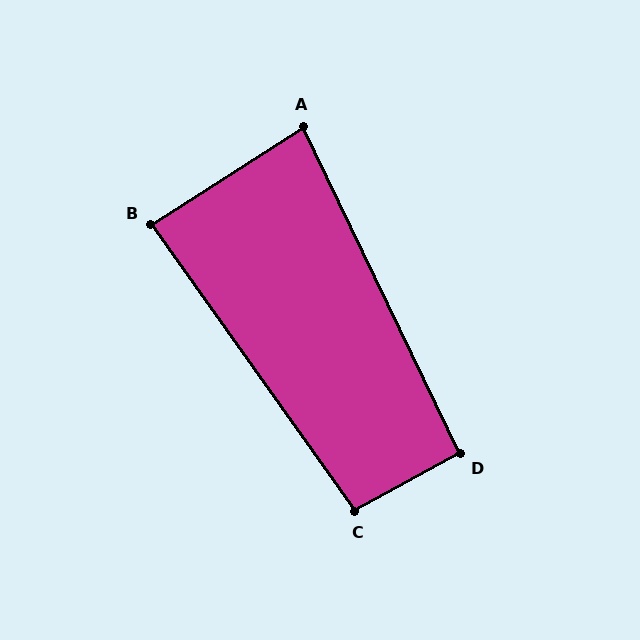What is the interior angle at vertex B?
Approximately 87 degrees (approximately right).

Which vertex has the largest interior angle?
C, at approximately 97 degrees.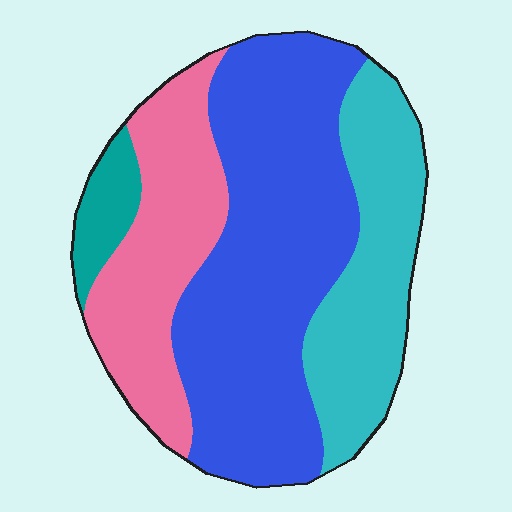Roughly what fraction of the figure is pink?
Pink covers 24% of the figure.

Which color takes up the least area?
Teal, at roughly 5%.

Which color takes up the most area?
Blue, at roughly 45%.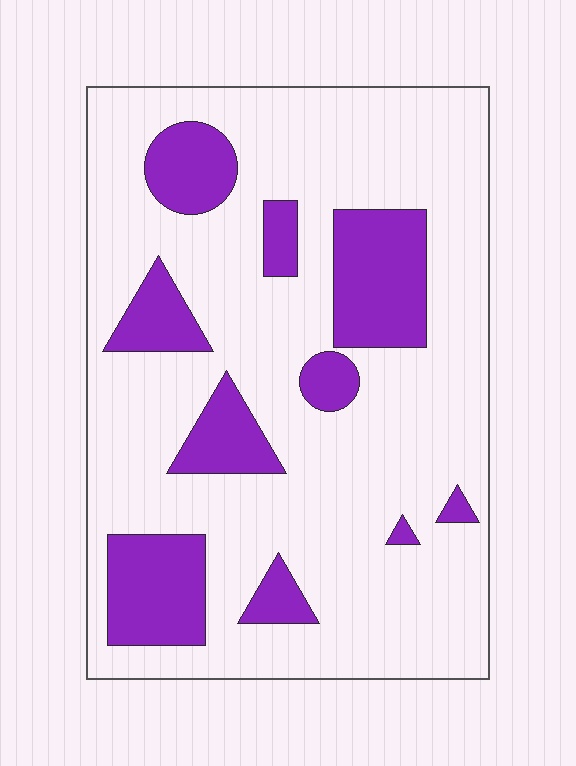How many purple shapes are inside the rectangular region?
10.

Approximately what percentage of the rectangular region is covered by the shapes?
Approximately 20%.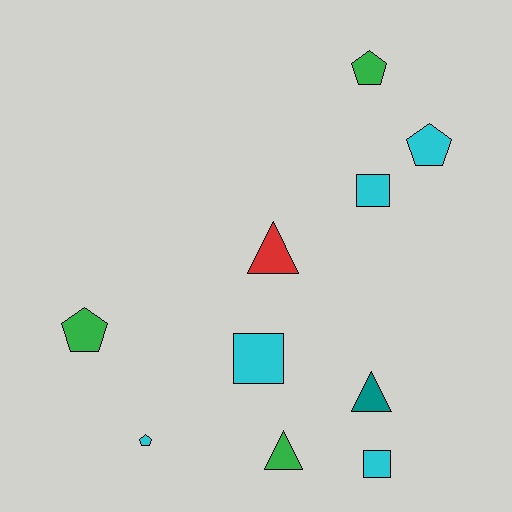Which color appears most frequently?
Cyan, with 5 objects.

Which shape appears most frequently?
Pentagon, with 4 objects.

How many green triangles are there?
There is 1 green triangle.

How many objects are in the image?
There are 10 objects.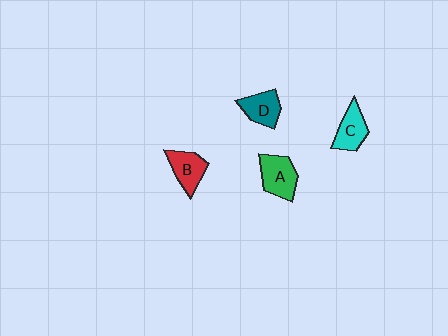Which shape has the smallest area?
Shape D (teal).